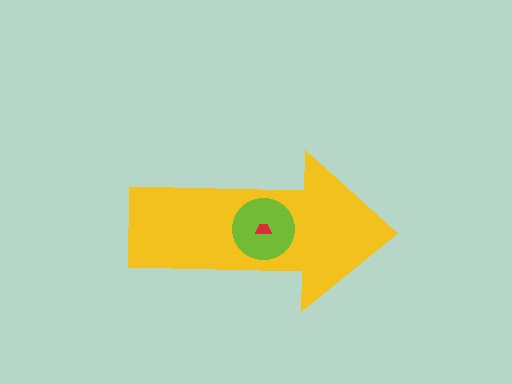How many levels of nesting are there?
3.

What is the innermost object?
The red trapezoid.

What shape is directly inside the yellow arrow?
The lime circle.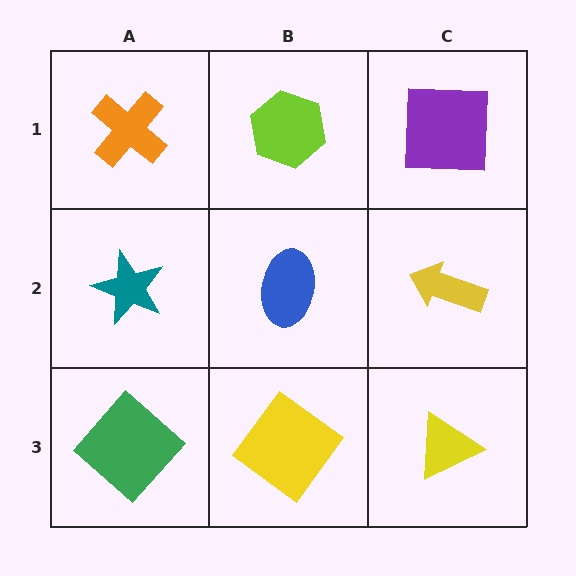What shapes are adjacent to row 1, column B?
A blue ellipse (row 2, column B), an orange cross (row 1, column A), a purple square (row 1, column C).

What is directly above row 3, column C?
A yellow arrow.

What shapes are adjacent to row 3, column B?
A blue ellipse (row 2, column B), a green diamond (row 3, column A), a yellow triangle (row 3, column C).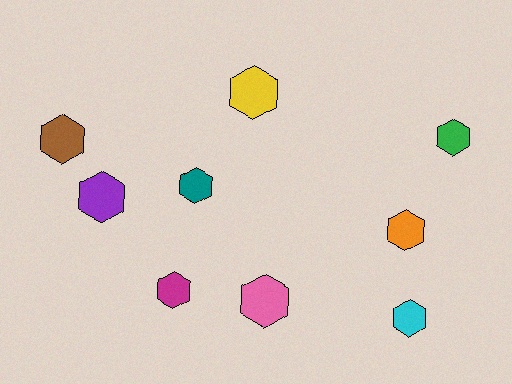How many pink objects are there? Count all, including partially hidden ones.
There is 1 pink object.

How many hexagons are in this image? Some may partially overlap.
There are 9 hexagons.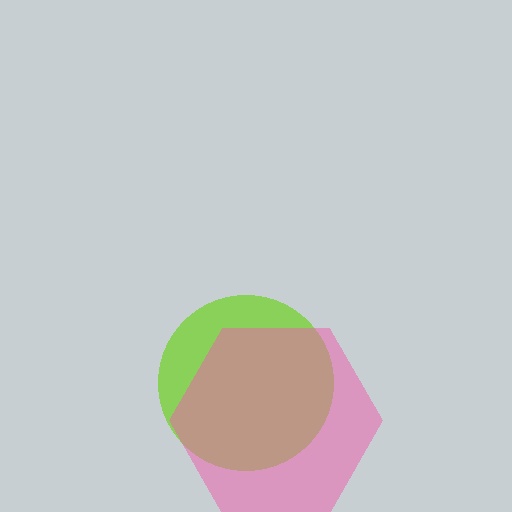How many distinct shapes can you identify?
There are 2 distinct shapes: a lime circle, a pink hexagon.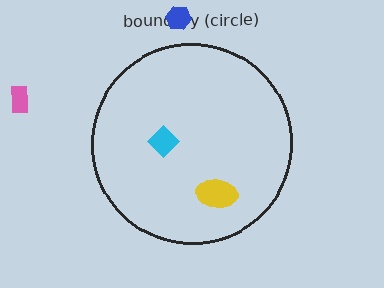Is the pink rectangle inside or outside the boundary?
Outside.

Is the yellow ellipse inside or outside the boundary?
Inside.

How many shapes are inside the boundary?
2 inside, 2 outside.